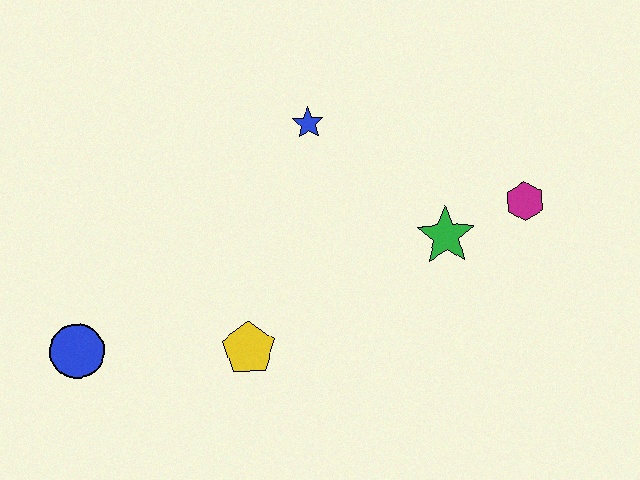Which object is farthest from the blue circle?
The magenta hexagon is farthest from the blue circle.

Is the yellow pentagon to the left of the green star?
Yes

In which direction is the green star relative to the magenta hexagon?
The green star is to the left of the magenta hexagon.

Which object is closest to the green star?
The magenta hexagon is closest to the green star.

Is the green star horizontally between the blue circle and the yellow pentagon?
No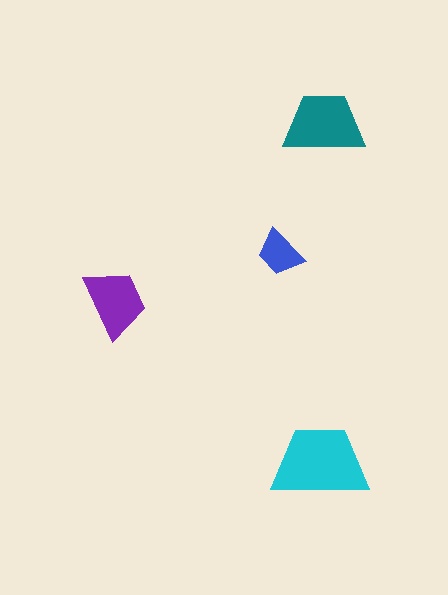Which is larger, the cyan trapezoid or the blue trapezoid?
The cyan one.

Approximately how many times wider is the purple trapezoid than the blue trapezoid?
About 1.5 times wider.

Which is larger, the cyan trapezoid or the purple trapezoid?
The cyan one.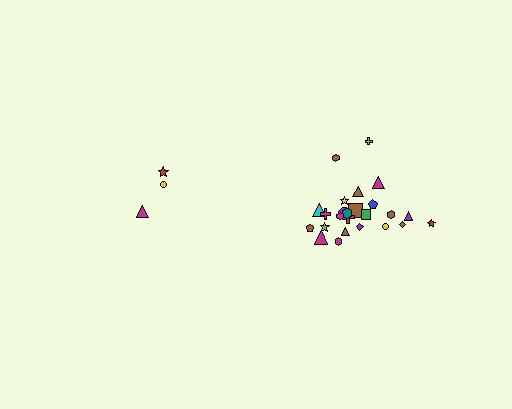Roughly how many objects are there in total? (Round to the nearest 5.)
Roughly 30 objects in total.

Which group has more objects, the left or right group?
The right group.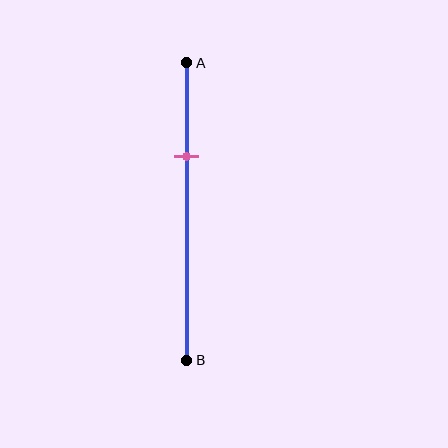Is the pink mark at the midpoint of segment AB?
No, the mark is at about 30% from A, not at the 50% midpoint.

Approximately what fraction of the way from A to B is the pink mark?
The pink mark is approximately 30% of the way from A to B.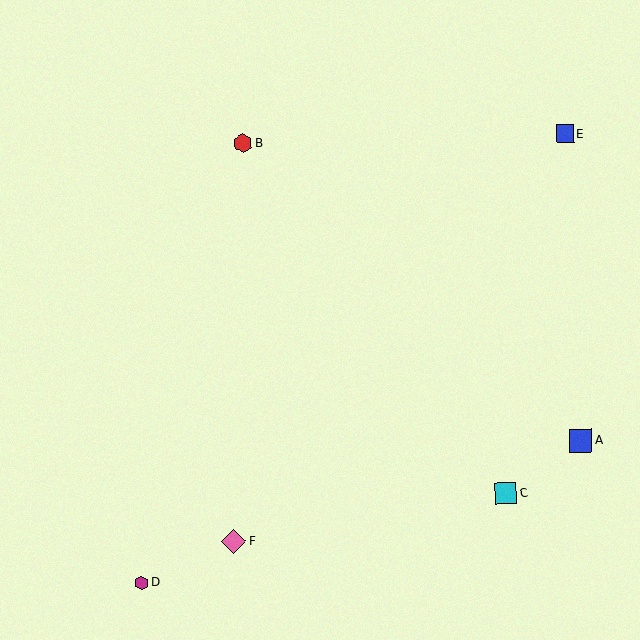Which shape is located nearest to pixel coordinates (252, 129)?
The red hexagon (labeled B) at (243, 143) is nearest to that location.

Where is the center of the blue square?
The center of the blue square is at (581, 441).